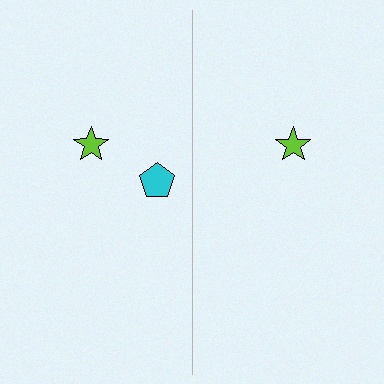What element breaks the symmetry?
A cyan pentagon is missing from the right side.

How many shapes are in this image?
There are 3 shapes in this image.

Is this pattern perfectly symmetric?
No, the pattern is not perfectly symmetric. A cyan pentagon is missing from the right side.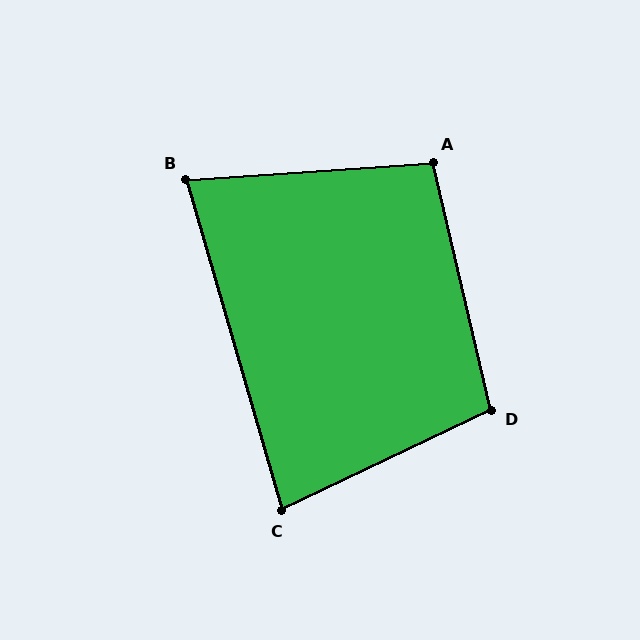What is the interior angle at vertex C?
Approximately 81 degrees (acute).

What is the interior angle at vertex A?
Approximately 99 degrees (obtuse).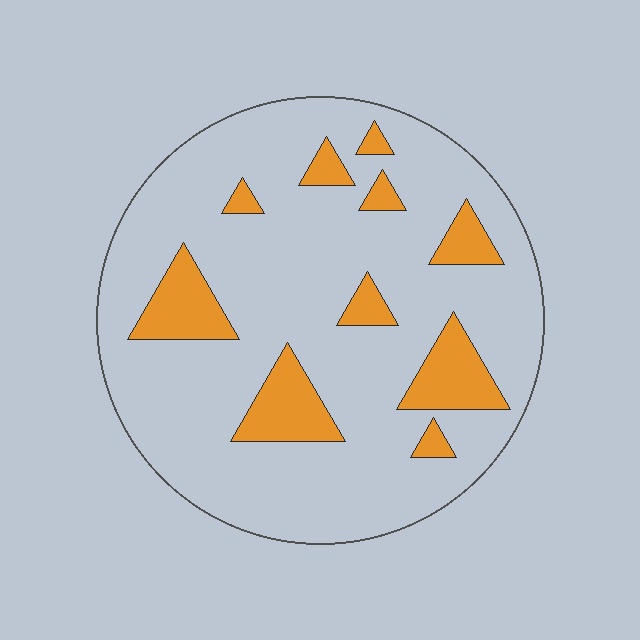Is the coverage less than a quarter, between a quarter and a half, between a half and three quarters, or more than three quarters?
Less than a quarter.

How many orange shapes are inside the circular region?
10.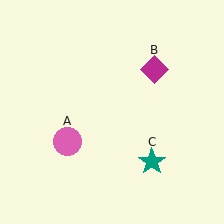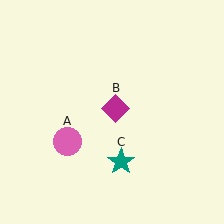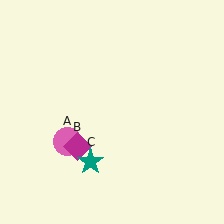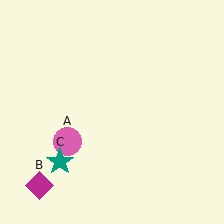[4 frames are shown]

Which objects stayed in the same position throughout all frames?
Pink circle (object A) remained stationary.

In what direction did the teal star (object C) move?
The teal star (object C) moved left.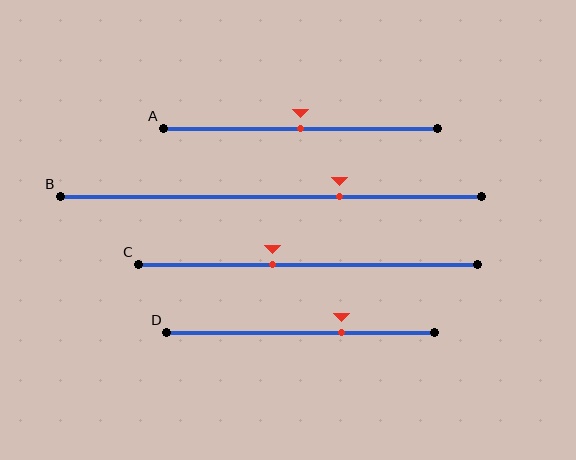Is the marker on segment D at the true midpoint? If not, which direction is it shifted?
No, the marker on segment D is shifted to the right by about 15% of the segment length.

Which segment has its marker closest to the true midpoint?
Segment A has its marker closest to the true midpoint.